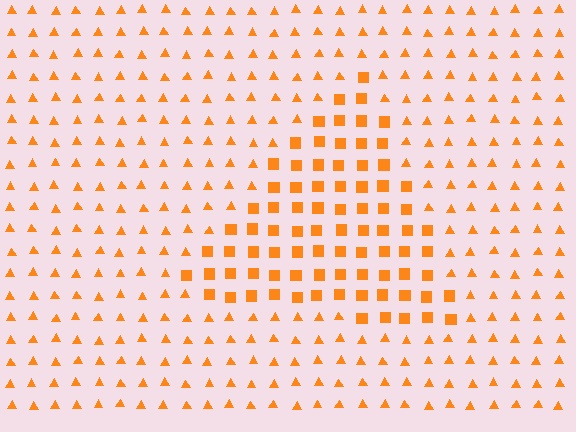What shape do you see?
I see a triangle.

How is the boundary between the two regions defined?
The boundary is defined by a change in element shape: squares inside vs. triangles outside. All elements share the same color and spacing.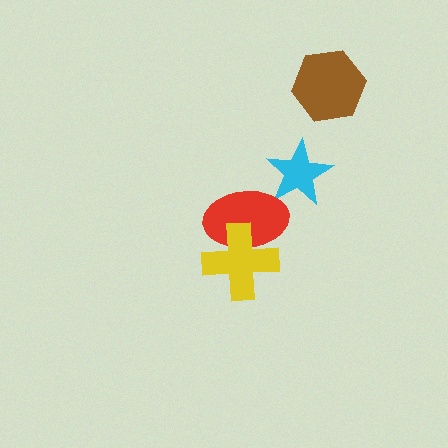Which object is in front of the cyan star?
The red ellipse is in front of the cyan star.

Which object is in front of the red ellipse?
The yellow cross is in front of the red ellipse.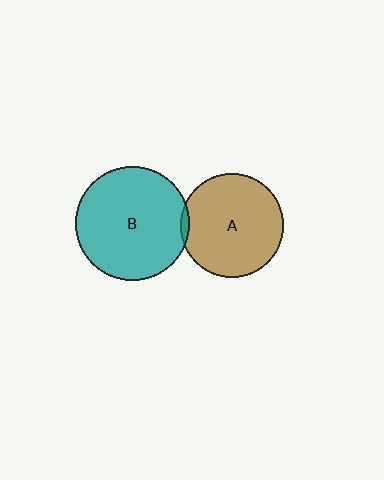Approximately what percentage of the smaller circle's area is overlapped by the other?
Approximately 5%.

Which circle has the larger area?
Circle B (teal).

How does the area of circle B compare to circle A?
Approximately 1.2 times.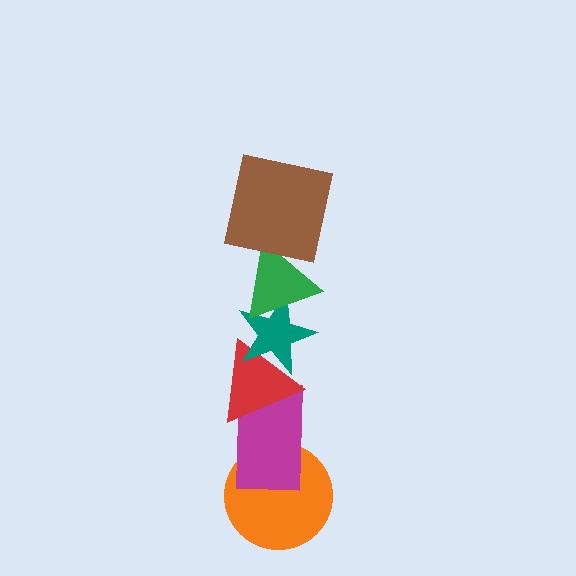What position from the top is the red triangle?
The red triangle is 4th from the top.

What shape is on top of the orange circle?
The magenta rectangle is on top of the orange circle.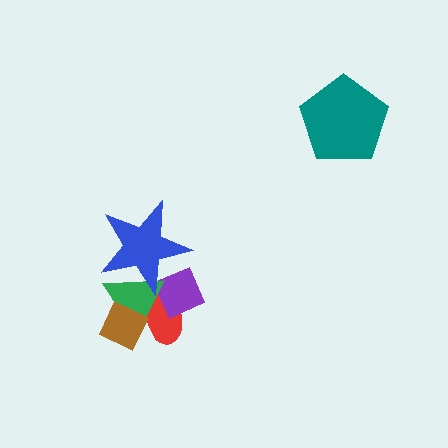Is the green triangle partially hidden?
Yes, it is partially covered by another shape.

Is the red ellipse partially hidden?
Yes, it is partially covered by another shape.